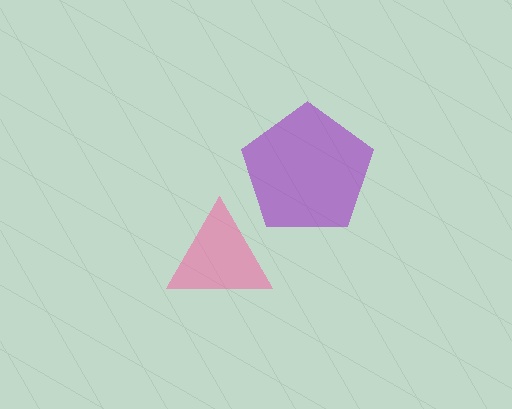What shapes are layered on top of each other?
The layered shapes are: a purple pentagon, a pink triangle.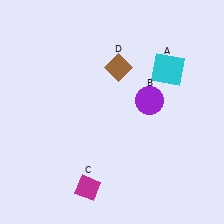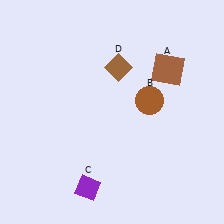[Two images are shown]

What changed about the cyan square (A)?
In Image 1, A is cyan. In Image 2, it changed to brown.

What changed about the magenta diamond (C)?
In Image 1, C is magenta. In Image 2, it changed to purple.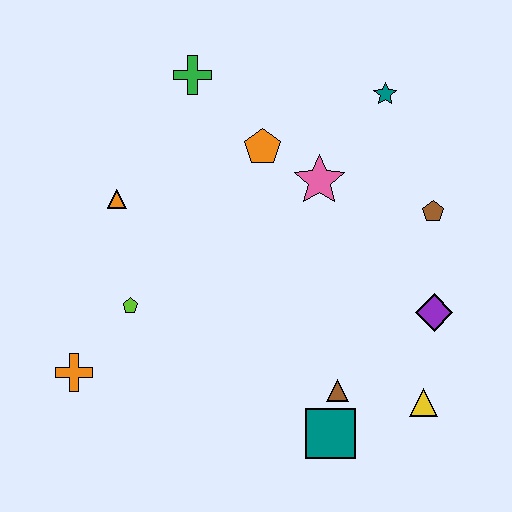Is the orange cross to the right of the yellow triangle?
No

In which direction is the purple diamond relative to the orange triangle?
The purple diamond is to the right of the orange triangle.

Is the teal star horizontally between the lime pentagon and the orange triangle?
No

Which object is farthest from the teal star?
The orange cross is farthest from the teal star.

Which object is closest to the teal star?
The pink star is closest to the teal star.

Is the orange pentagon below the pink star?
No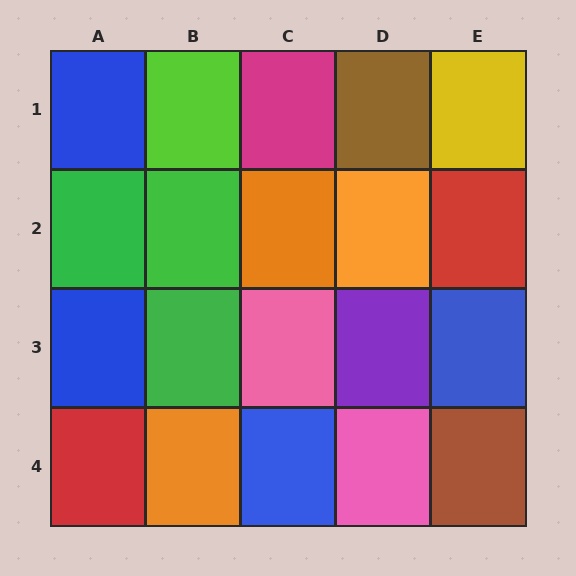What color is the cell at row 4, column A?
Red.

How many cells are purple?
1 cell is purple.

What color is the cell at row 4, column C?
Blue.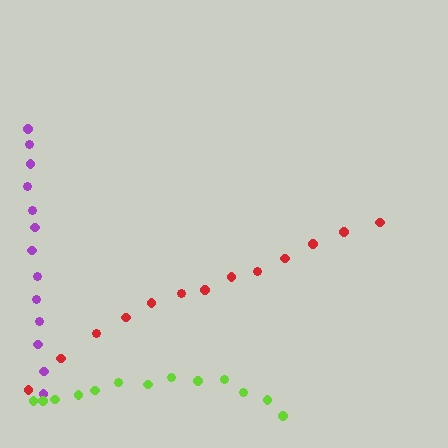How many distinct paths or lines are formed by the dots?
There are 3 distinct paths.